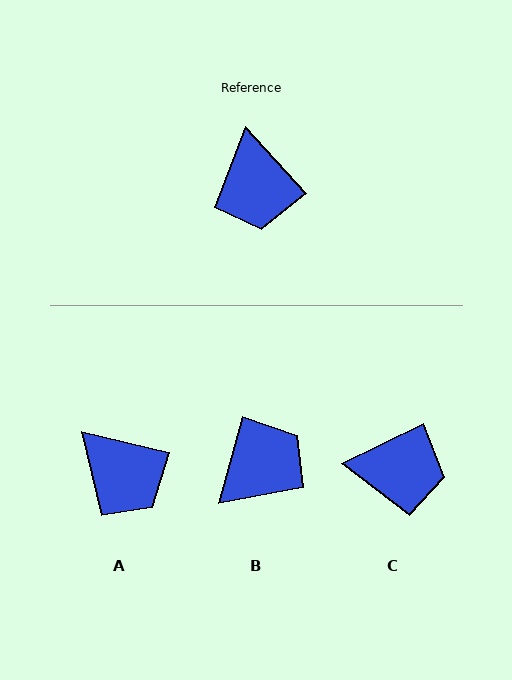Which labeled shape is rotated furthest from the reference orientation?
B, about 122 degrees away.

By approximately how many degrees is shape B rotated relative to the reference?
Approximately 122 degrees counter-clockwise.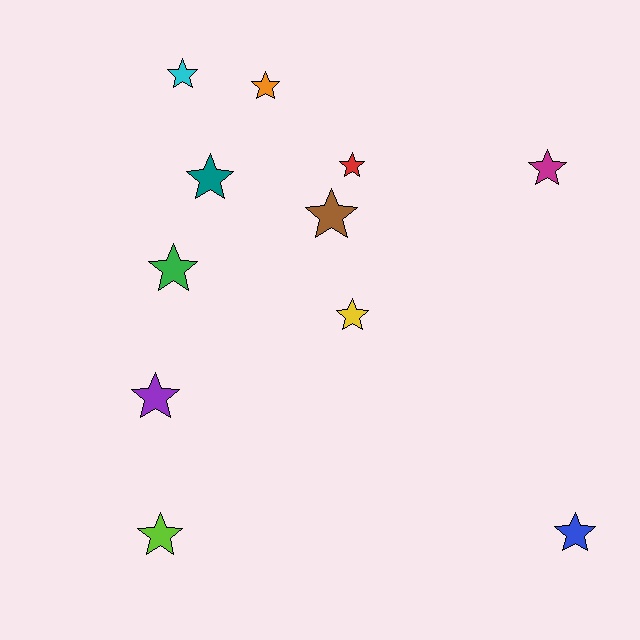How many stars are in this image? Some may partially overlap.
There are 11 stars.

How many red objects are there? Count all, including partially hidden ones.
There is 1 red object.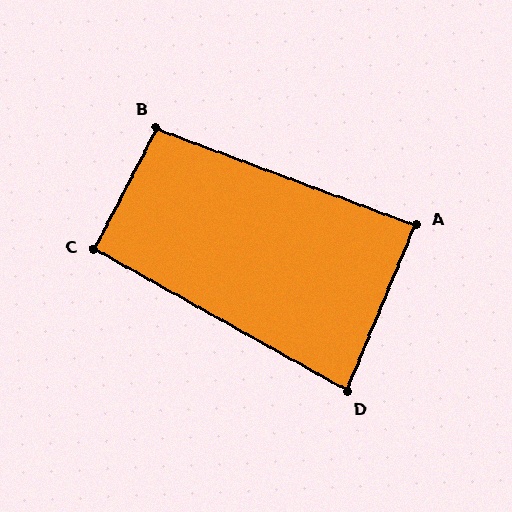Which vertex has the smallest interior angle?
D, at approximately 83 degrees.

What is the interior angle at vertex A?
Approximately 88 degrees (approximately right).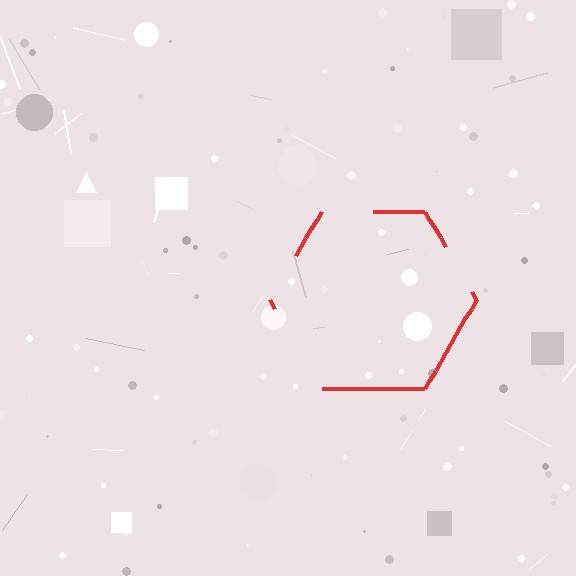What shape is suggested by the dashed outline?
The dashed outline suggests a hexagon.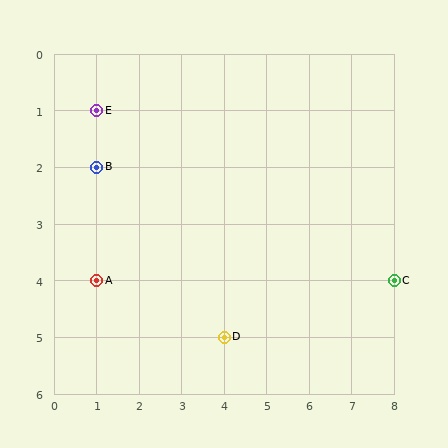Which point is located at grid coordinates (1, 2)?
Point B is at (1, 2).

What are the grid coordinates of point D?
Point D is at grid coordinates (4, 5).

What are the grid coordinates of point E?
Point E is at grid coordinates (1, 1).